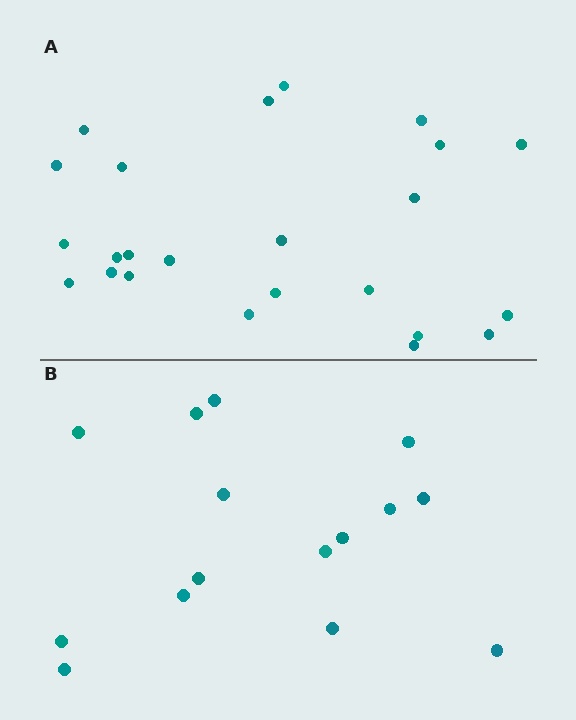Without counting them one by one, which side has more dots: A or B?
Region A (the top region) has more dots.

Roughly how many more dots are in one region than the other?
Region A has roughly 8 or so more dots than region B.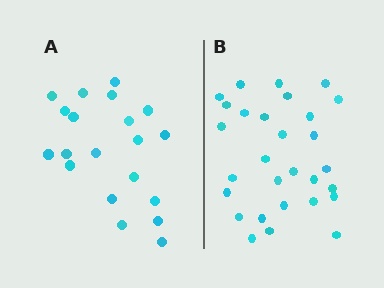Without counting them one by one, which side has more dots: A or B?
Region B (the right region) has more dots.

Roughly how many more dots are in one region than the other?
Region B has roughly 8 or so more dots than region A.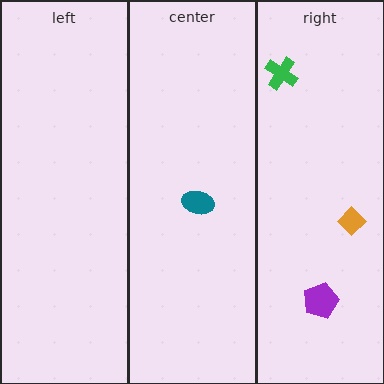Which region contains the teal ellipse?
The center region.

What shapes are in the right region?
The orange diamond, the purple pentagon, the green cross.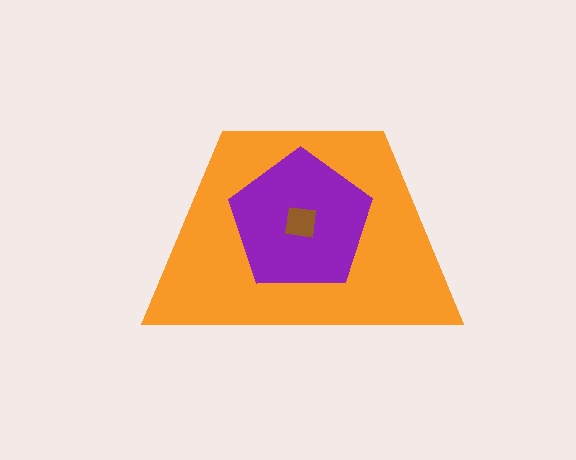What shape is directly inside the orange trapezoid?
The purple pentagon.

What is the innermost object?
The brown square.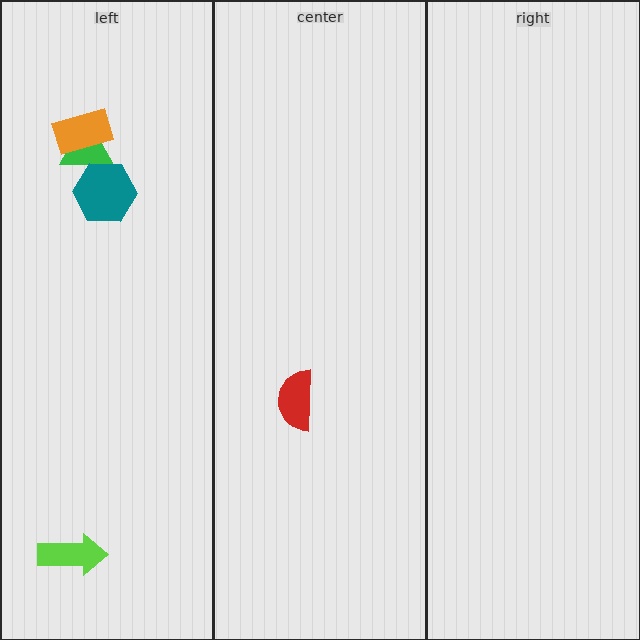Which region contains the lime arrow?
The left region.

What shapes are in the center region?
The red semicircle.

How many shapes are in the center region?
1.